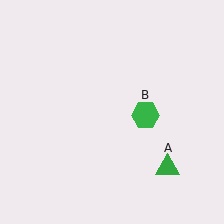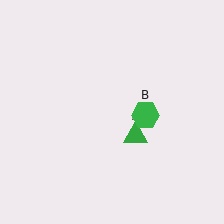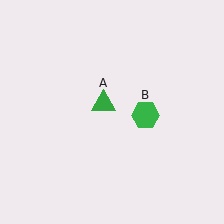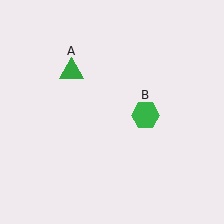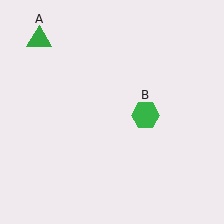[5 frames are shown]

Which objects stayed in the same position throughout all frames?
Green hexagon (object B) remained stationary.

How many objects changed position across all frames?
1 object changed position: green triangle (object A).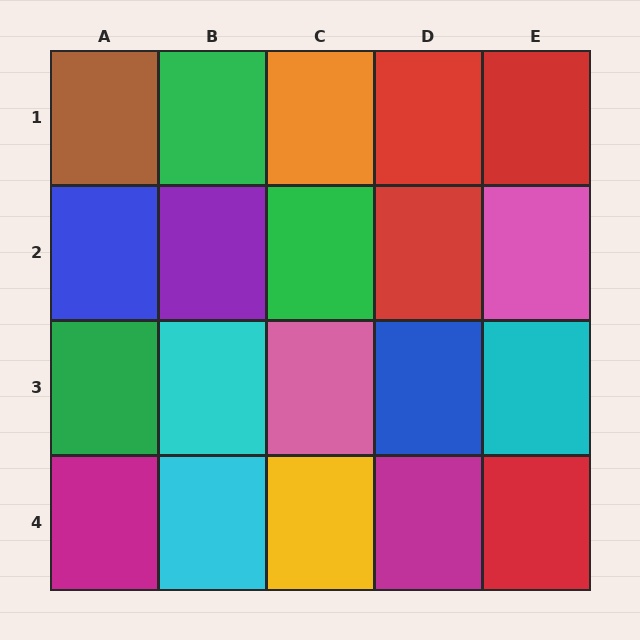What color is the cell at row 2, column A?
Blue.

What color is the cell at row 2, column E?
Pink.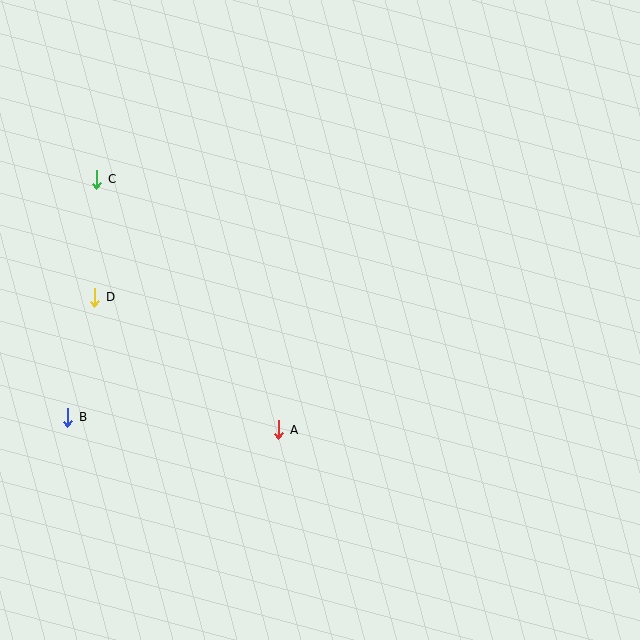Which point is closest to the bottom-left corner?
Point B is closest to the bottom-left corner.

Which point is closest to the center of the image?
Point A at (279, 430) is closest to the center.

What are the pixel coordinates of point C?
Point C is at (97, 179).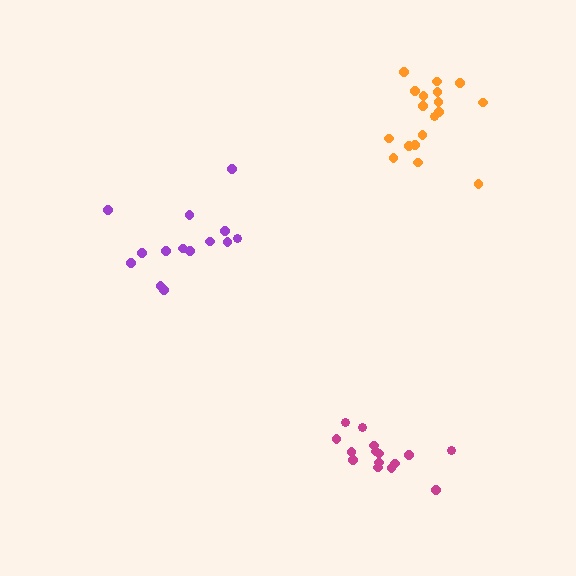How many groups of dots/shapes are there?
There are 3 groups.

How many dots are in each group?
Group 1: 15 dots, Group 2: 18 dots, Group 3: 14 dots (47 total).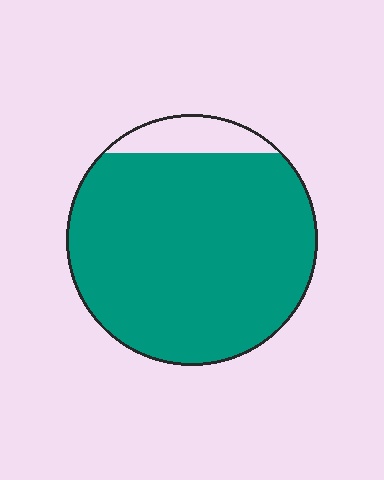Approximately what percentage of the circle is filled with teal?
Approximately 90%.